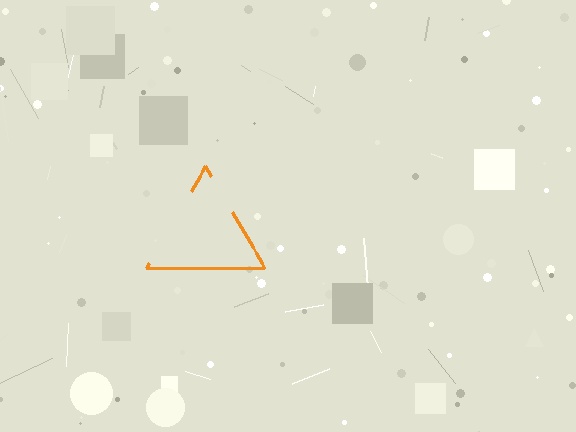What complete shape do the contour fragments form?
The contour fragments form a triangle.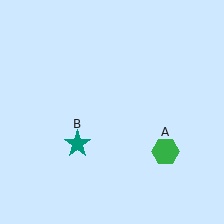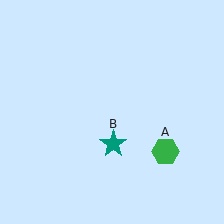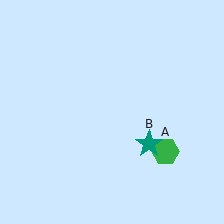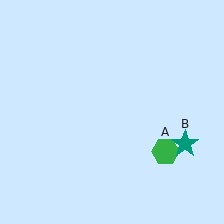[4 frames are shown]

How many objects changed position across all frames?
1 object changed position: teal star (object B).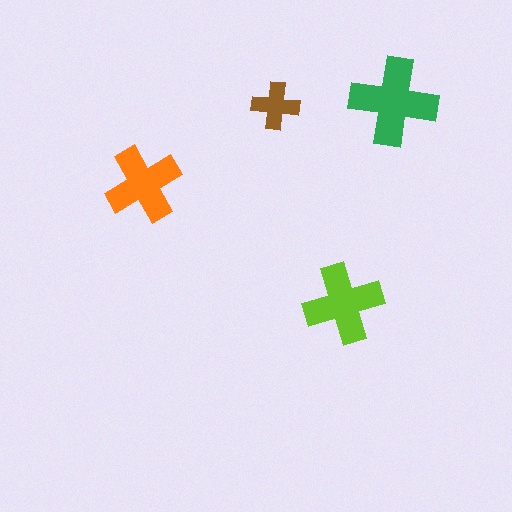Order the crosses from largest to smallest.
the green one, the lime one, the orange one, the brown one.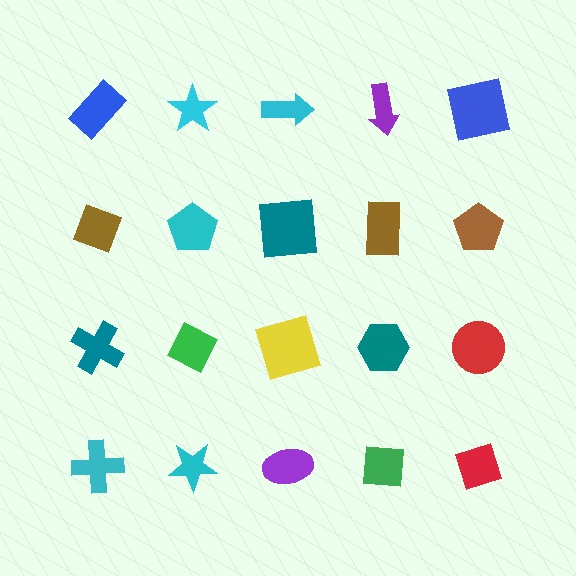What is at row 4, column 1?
A cyan cross.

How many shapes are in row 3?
5 shapes.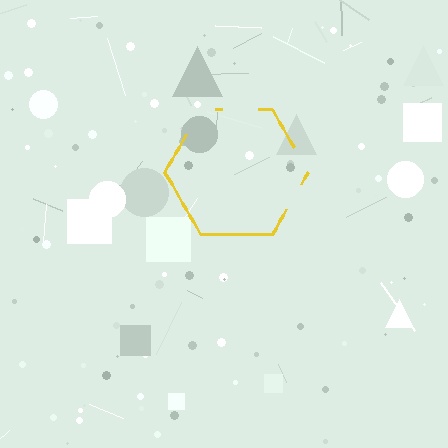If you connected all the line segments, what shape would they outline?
They would outline a hexagon.